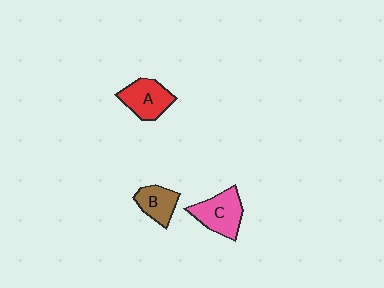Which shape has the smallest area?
Shape B (brown).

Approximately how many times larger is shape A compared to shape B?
Approximately 1.3 times.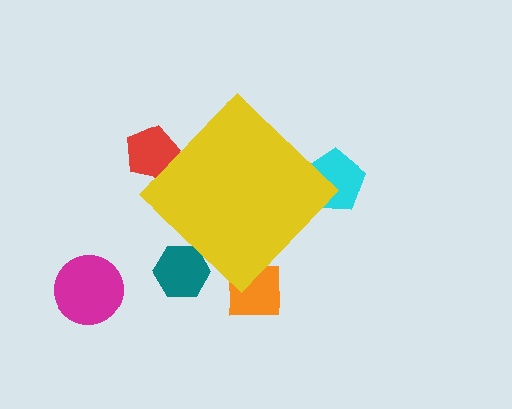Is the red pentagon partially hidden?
Yes, the red pentagon is partially hidden behind the yellow diamond.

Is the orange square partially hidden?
Yes, the orange square is partially hidden behind the yellow diamond.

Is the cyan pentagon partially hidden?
Yes, the cyan pentagon is partially hidden behind the yellow diamond.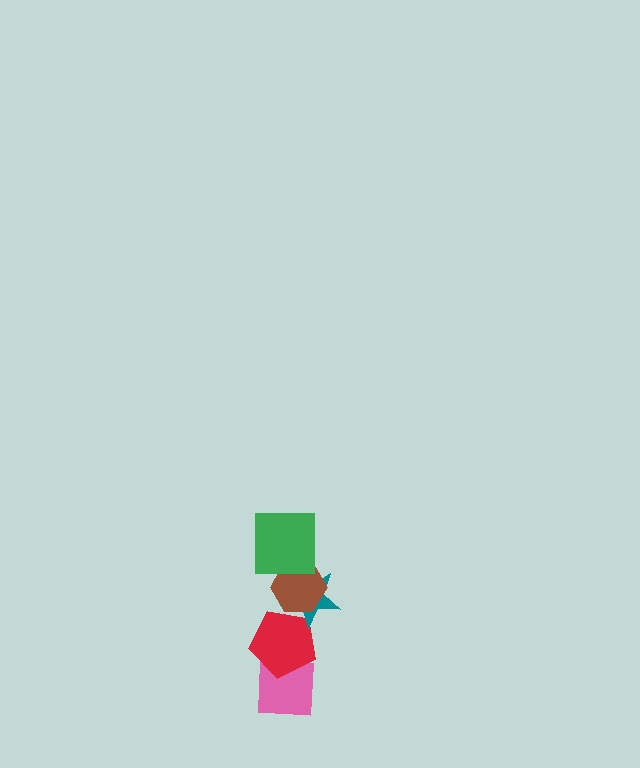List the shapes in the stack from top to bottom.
From top to bottom: the green square, the brown hexagon, the teal star, the red pentagon, the pink square.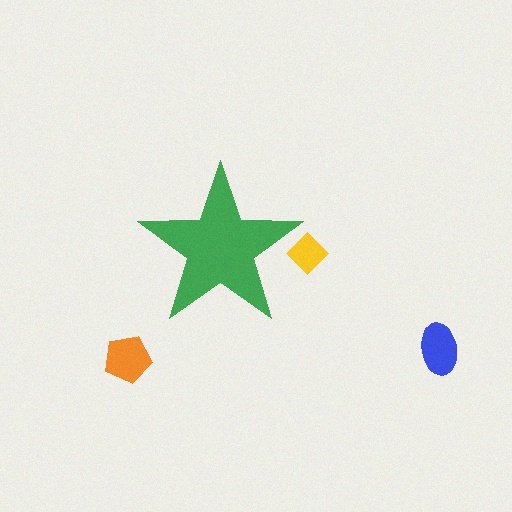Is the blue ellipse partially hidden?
No, the blue ellipse is fully visible.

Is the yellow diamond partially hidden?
Yes, the yellow diamond is partially hidden behind the green star.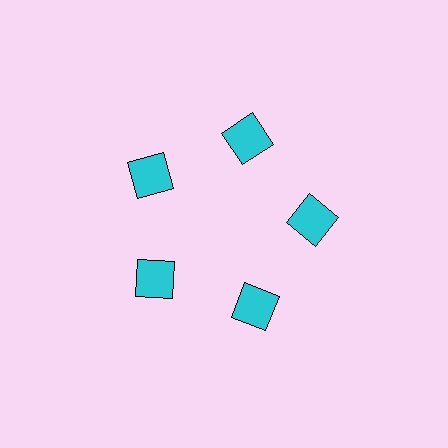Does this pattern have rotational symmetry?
Yes, this pattern has 5-fold rotational symmetry. It looks the same after rotating 72 degrees around the center.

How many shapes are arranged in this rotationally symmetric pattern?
There are 5 shapes, arranged in 5 groups of 1.